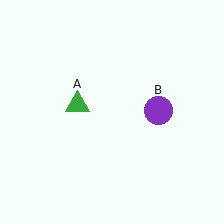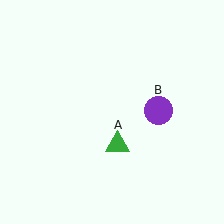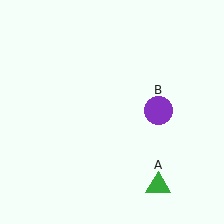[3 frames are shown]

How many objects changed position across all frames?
1 object changed position: green triangle (object A).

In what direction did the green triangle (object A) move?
The green triangle (object A) moved down and to the right.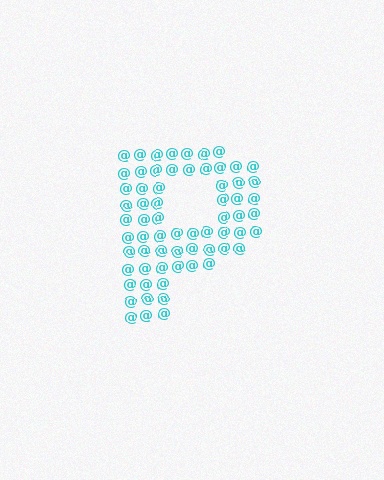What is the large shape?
The large shape is the letter P.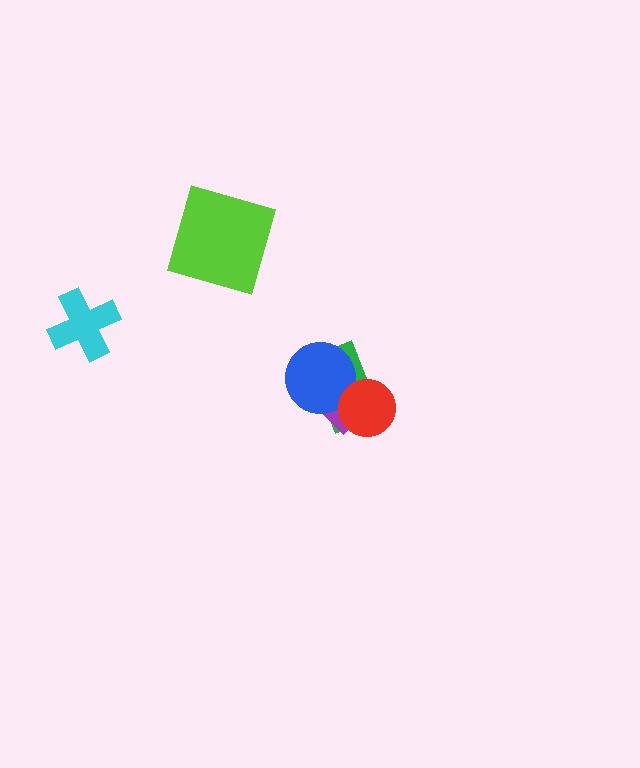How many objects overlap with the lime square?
0 objects overlap with the lime square.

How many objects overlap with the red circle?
3 objects overlap with the red circle.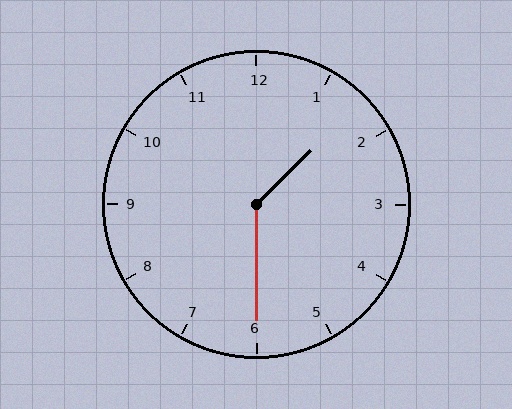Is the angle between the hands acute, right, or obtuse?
It is obtuse.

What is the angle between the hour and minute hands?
Approximately 135 degrees.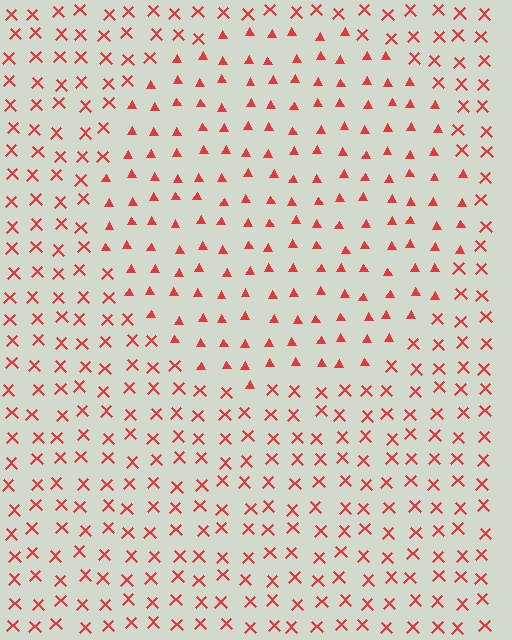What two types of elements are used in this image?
The image uses triangles inside the circle region and X marks outside it.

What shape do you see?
I see a circle.